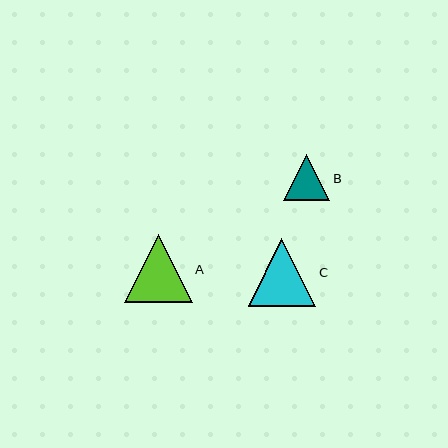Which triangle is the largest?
Triangle C is the largest with a size of approximately 68 pixels.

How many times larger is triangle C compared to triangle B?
Triangle C is approximately 1.5 times the size of triangle B.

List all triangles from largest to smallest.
From largest to smallest: C, A, B.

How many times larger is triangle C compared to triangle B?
Triangle C is approximately 1.5 times the size of triangle B.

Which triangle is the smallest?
Triangle B is the smallest with a size of approximately 46 pixels.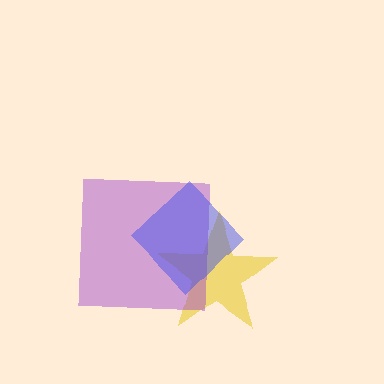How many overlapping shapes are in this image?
There are 3 overlapping shapes in the image.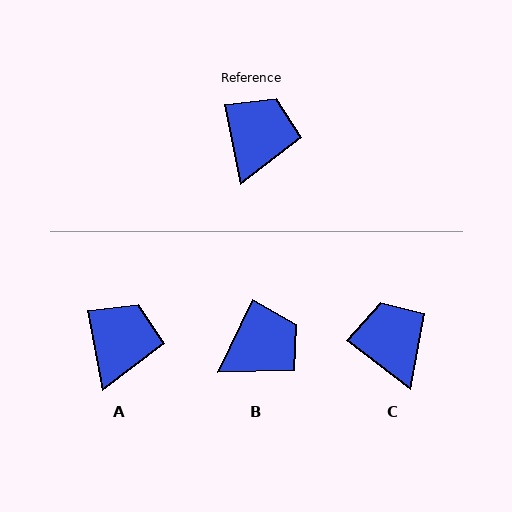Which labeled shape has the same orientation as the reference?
A.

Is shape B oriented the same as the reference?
No, it is off by about 36 degrees.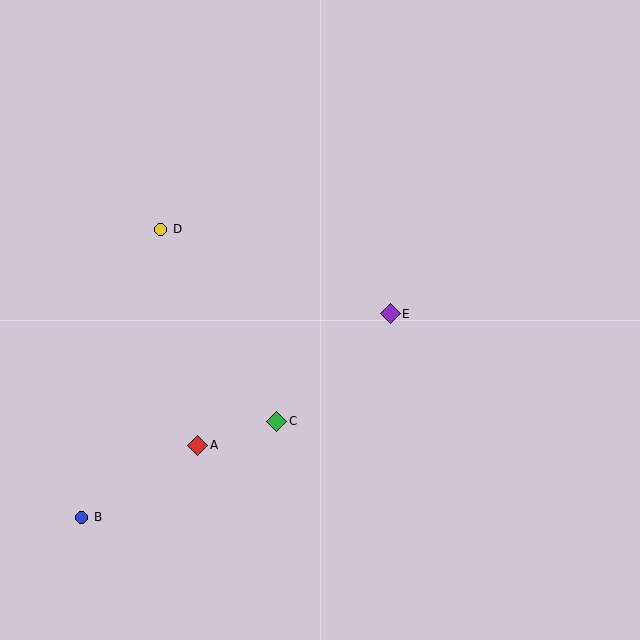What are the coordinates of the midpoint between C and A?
The midpoint between C and A is at (237, 433).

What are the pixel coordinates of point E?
Point E is at (390, 314).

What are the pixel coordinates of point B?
Point B is at (82, 517).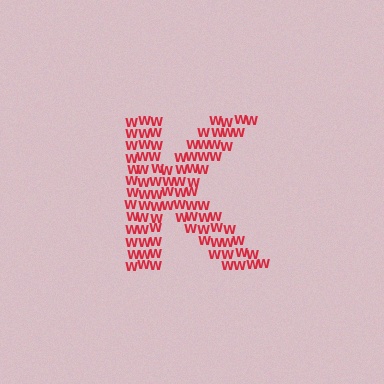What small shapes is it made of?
It is made of small letter W's.